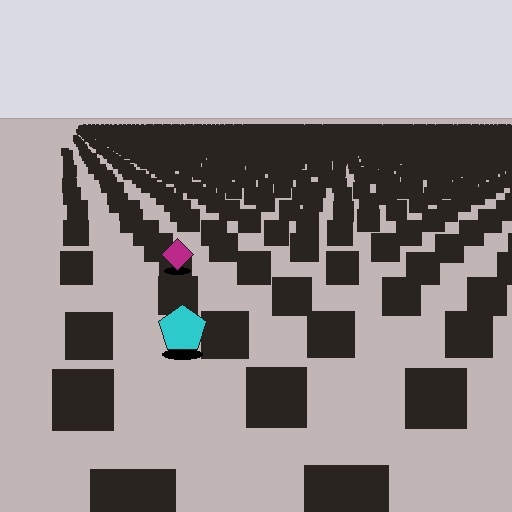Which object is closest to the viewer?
The cyan pentagon is closest. The texture marks near it are larger and more spread out.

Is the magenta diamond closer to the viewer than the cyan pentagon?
No. The cyan pentagon is closer — you can tell from the texture gradient: the ground texture is coarser near it.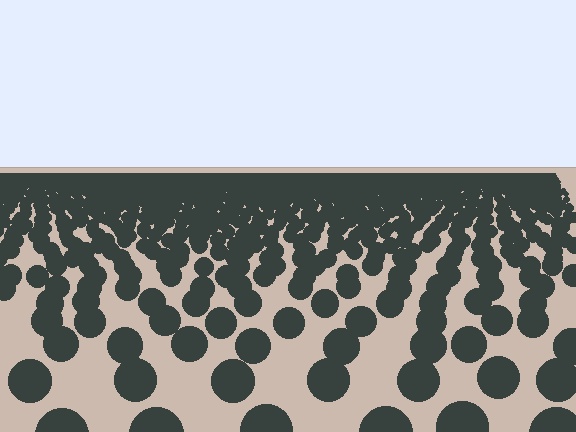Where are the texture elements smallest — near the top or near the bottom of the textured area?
Near the top.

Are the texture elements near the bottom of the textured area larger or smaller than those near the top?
Larger. Near the bottom, elements are closer to the viewer and appear at a bigger on-screen size.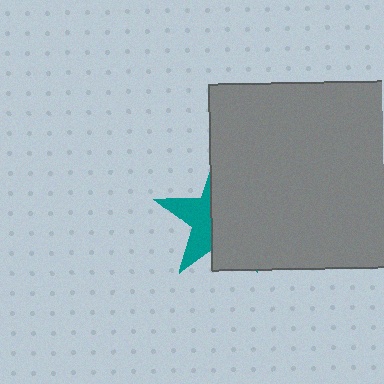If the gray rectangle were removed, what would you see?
You would see the complete teal star.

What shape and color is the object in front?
The object in front is a gray rectangle.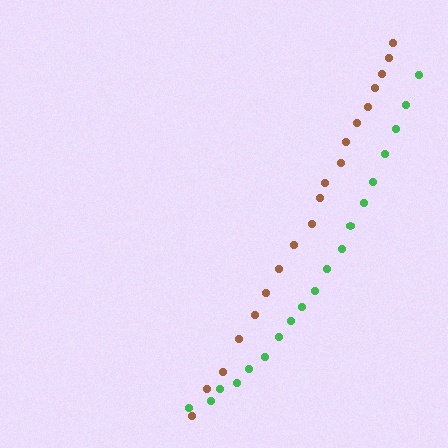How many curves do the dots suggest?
There are 2 distinct paths.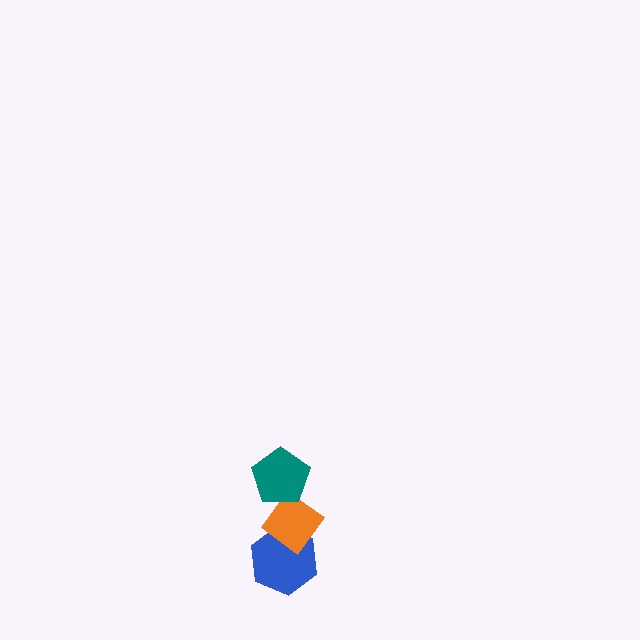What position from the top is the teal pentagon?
The teal pentagon is 1st from the top.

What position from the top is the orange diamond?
The orange diamond is 2nd from the top.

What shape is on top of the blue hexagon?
The orange diamond is on top of the blue hexagon.